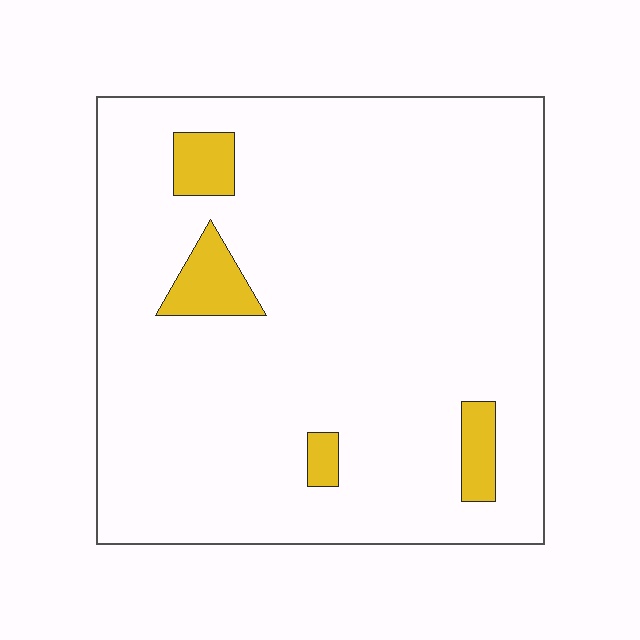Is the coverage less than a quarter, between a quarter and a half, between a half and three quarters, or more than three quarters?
Less than a quarter.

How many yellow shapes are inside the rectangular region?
4.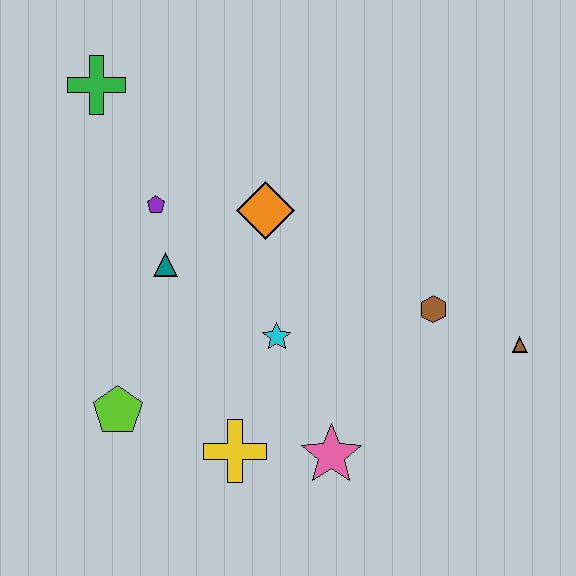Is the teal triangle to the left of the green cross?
No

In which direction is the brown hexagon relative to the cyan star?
The brown hexagon is to the right of the cyan star.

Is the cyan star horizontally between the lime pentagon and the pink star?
Yes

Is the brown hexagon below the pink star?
No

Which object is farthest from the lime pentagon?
The brown triangle is farthest from the lime pentagon.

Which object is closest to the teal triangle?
The purple pentagon is closest to the teal triangle.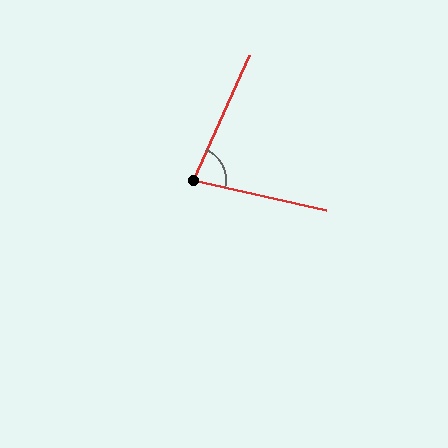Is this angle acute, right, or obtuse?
It is acute.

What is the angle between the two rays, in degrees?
Approximately 79 degrees.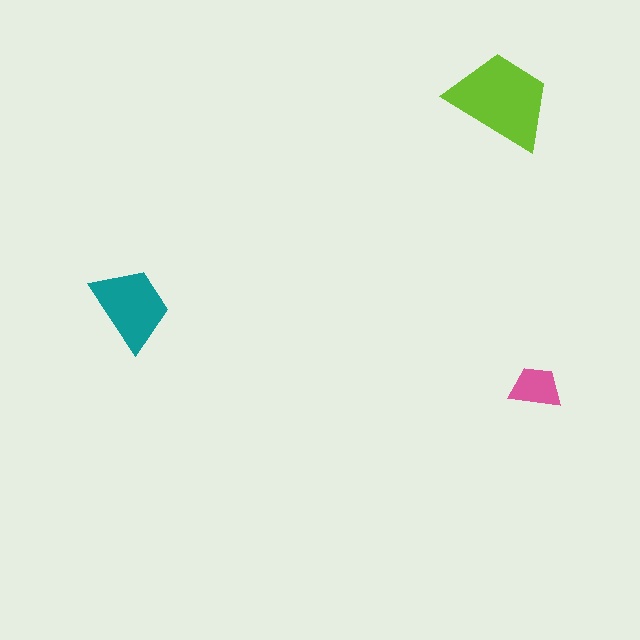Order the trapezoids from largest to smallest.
the lime one, the teal one, the pink one.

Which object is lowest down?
The pink trapezoid is bottommost.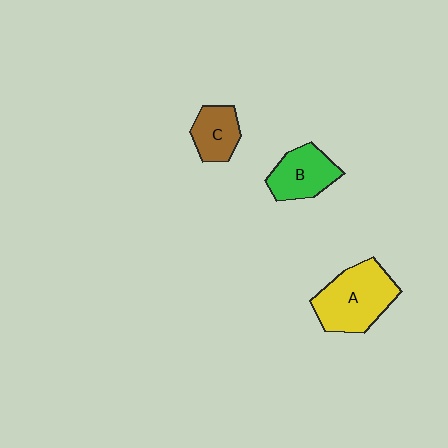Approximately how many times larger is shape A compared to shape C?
Approximately 1.9 times.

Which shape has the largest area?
Shape A (yellow).